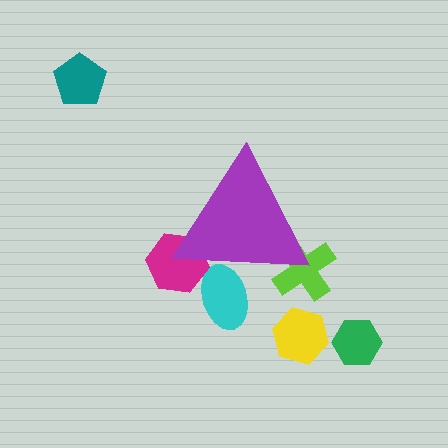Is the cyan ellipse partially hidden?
Yes, the cyan ellipse is partially hidden behind the purple triangle.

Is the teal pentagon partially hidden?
No, the teal pentagon is fully visible.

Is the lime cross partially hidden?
Yes, the lime cross is partially hidden behind the purple triangle.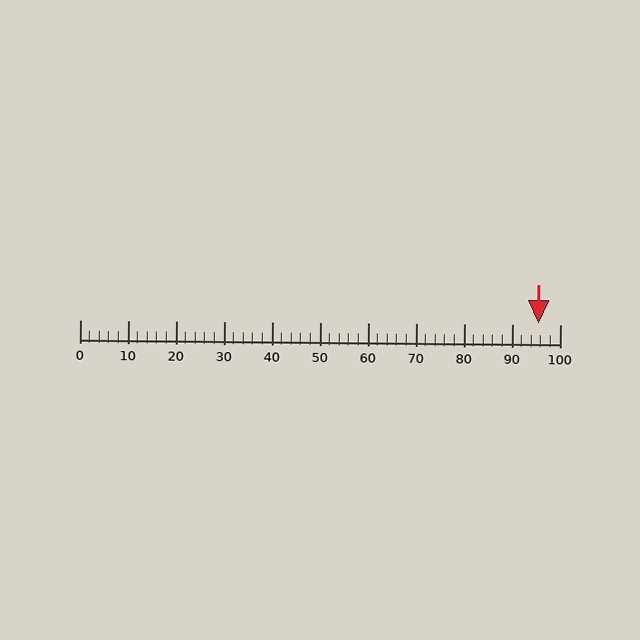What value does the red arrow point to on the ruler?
The red arrow points to approximately 96.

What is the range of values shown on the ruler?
The ruler shows values from 0 to 100.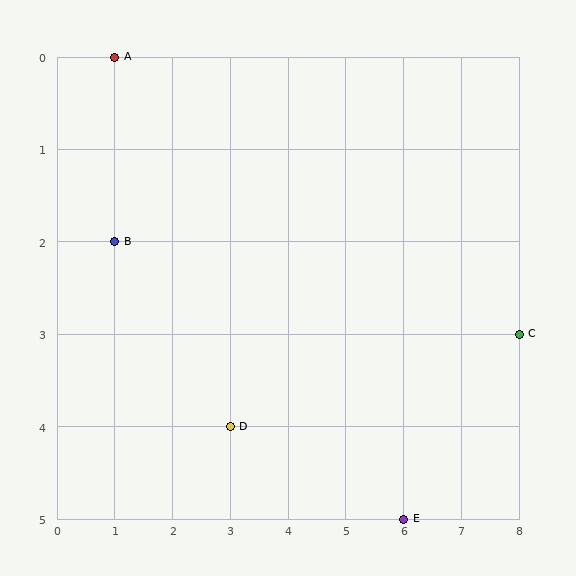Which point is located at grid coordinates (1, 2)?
Point B is at (1, 2).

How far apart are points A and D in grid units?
Points A and D are 2 columns and 4 rows apart (about 4.5 grid units diagonally).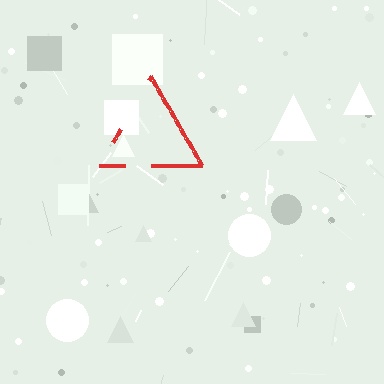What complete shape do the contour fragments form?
The contour fragments form a triangle.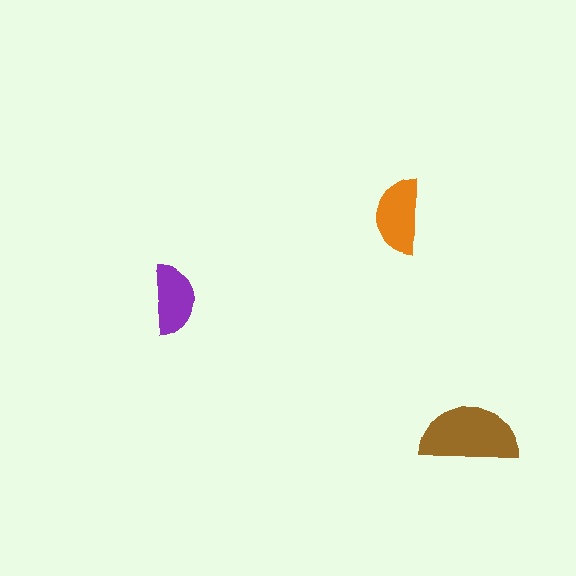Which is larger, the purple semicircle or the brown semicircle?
The brown one.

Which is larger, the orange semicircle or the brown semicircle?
The brown one.